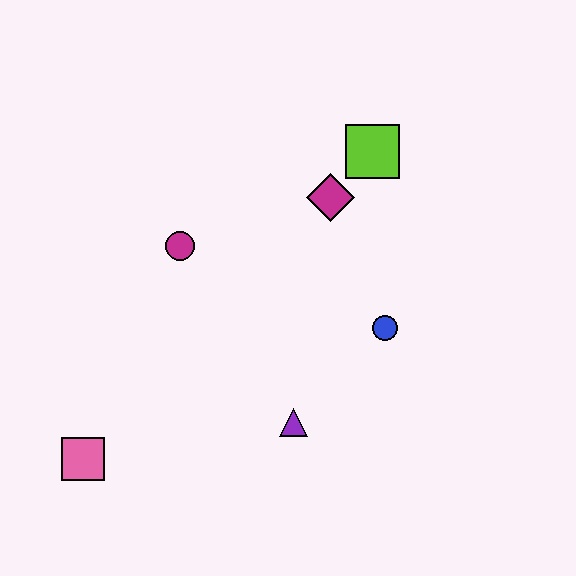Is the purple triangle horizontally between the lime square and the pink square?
Yes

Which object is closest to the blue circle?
The purple triangle is closest to the blue circle.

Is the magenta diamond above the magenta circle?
Yes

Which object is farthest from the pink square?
The lime square is farthest from the pink square.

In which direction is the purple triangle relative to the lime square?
The purple triangle is below the lime square.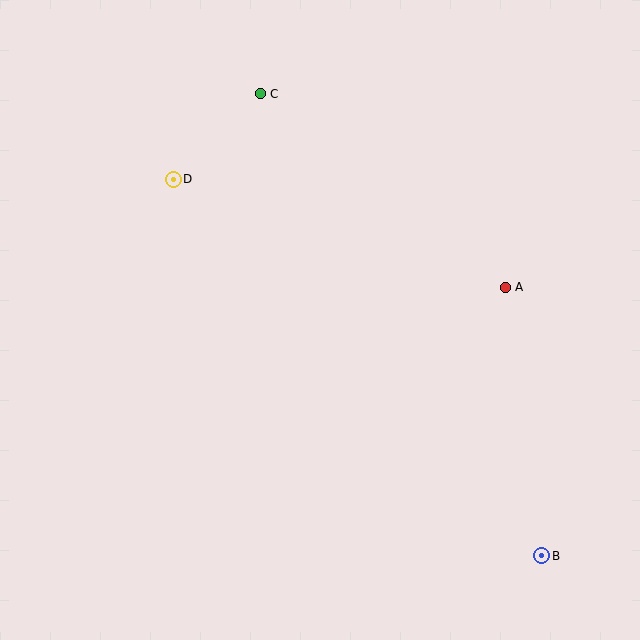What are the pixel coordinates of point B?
Point B is at (542, 556).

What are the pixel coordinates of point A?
Point A is at (505, 287).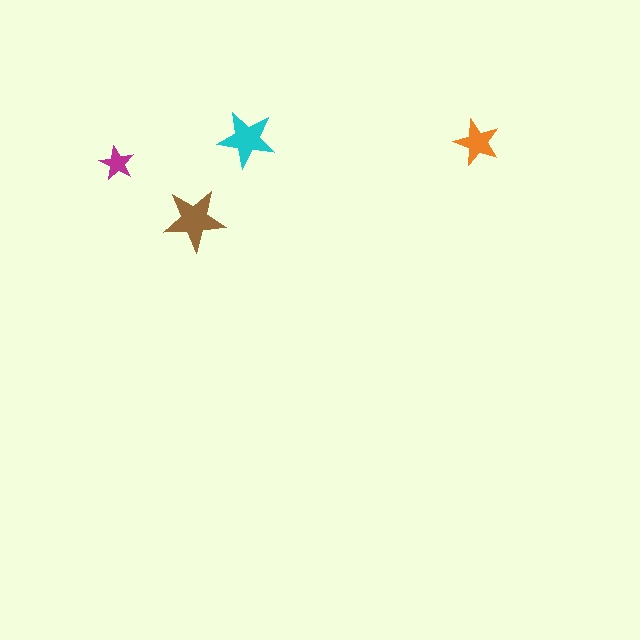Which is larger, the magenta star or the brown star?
The brown one.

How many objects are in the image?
There are 4 objects in the image.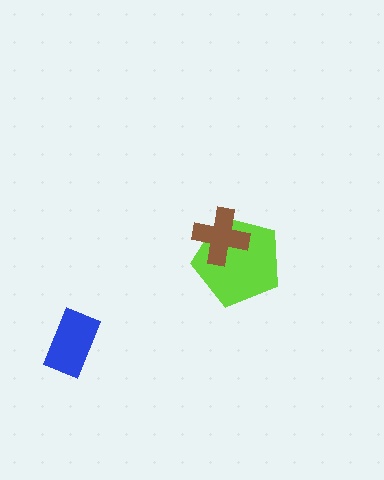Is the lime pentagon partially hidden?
Yes, it is partially covered by another shape.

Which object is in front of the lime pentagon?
The brown cross is in front of the lime pentagon.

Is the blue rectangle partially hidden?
No, no other shape covers it.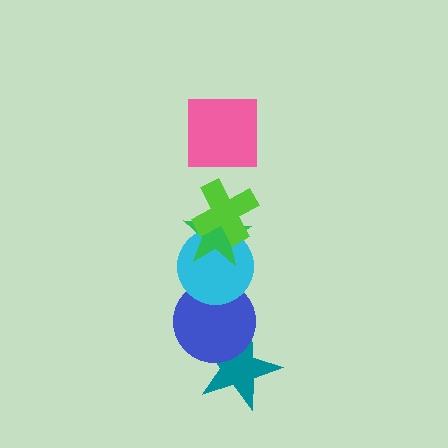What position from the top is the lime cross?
The lime cross is 2nd from the top.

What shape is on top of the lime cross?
The pink square is on top of the lime cross.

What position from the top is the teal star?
The teal star is 6th from the top.